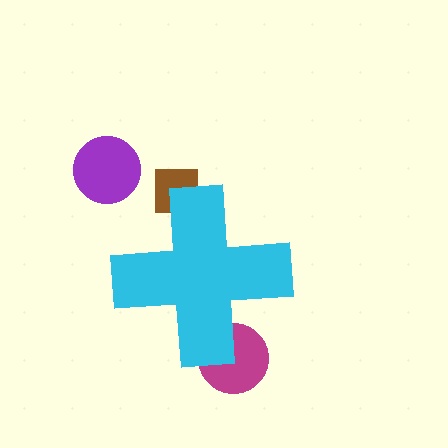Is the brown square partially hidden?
Yes, the brown square is partially hidden behind the cyan cross.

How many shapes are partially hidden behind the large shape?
2 shapes are partially hidden.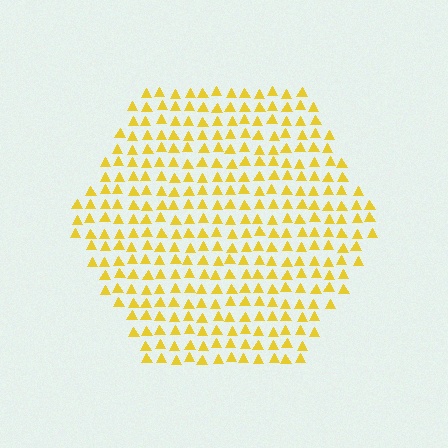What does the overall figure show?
The overall figure shows a hexagon.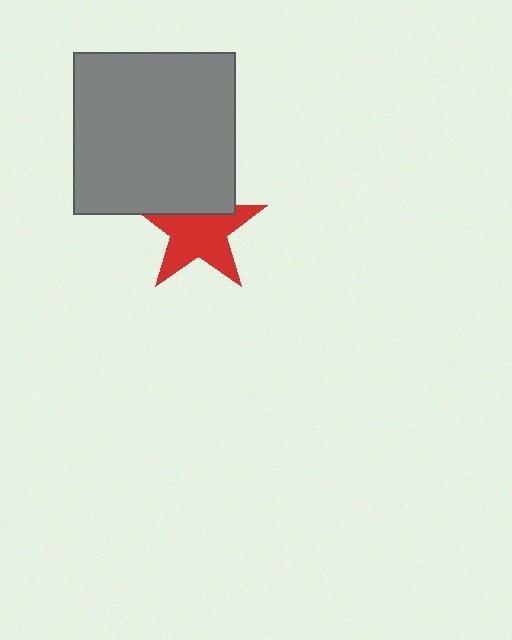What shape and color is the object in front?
The object in front is a gray square.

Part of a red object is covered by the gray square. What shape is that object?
It is a star.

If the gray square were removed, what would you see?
You would see the complete red star.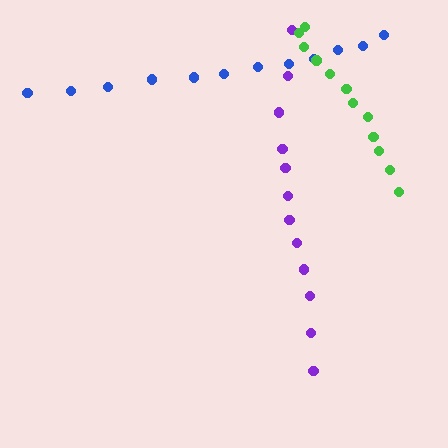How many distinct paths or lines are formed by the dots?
There are 3 distinct paths.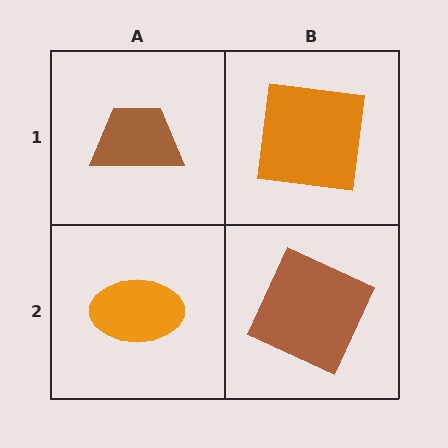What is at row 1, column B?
An orange square.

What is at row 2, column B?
A brown square.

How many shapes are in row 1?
2 shapes.